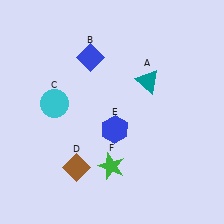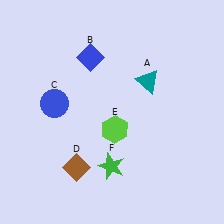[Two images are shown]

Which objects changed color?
C changed from cyan to blue. E changed from blue to lime.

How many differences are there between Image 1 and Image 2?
There are 2 differences between the two images.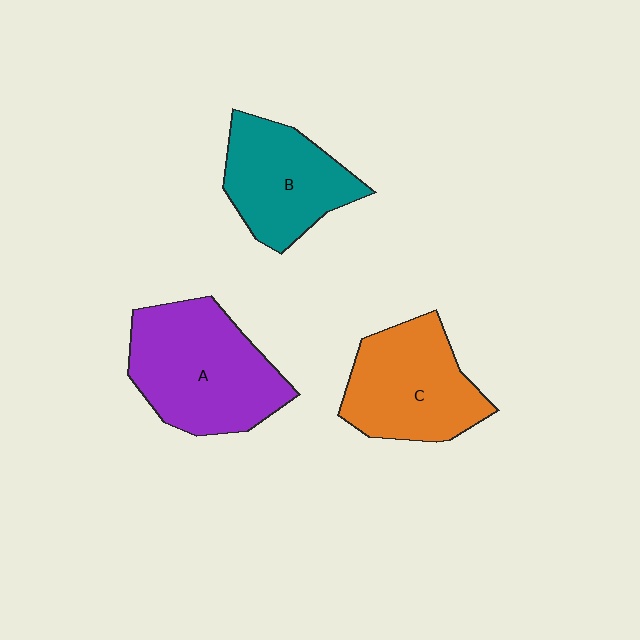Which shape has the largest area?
Shape A (purple).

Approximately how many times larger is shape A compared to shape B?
Approximately 1.3 times.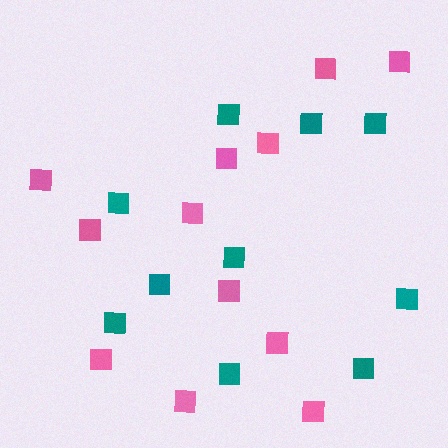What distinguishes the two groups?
There are 2 groups: one group of pink squares (12) and one group of teal squares (10).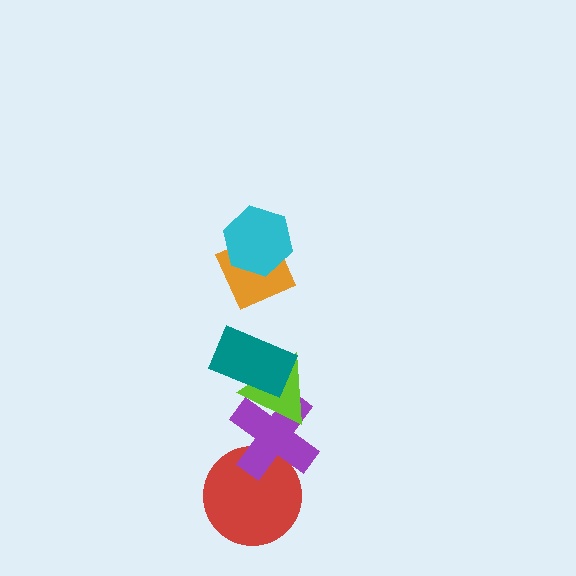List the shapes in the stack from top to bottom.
From top to bottom: the cyan hexagon, the orange diamond, the teal rectangle, the lime triangle, the purple cross, the red circle.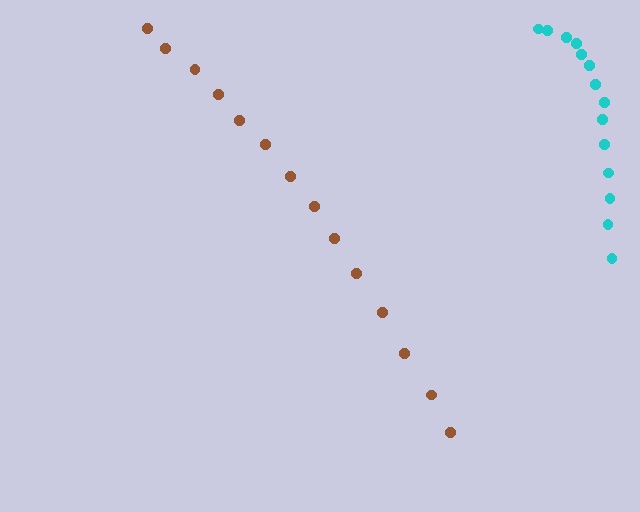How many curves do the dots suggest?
There are 2 distinct paths.